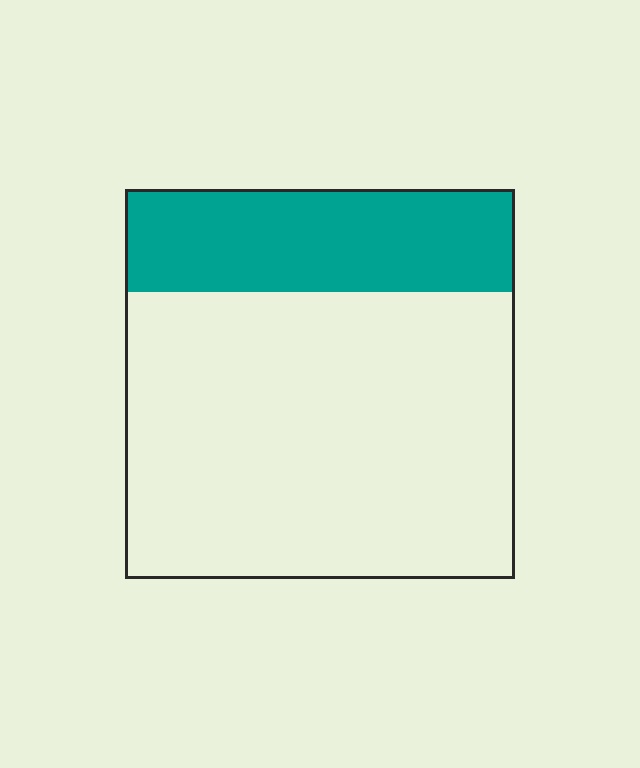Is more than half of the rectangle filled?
No.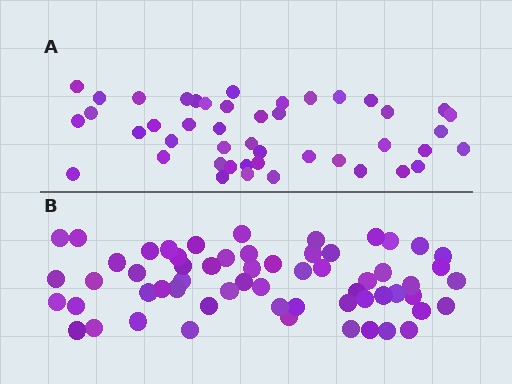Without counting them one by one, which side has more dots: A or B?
Region B (the bottom region) has more dots.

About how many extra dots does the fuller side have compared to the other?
Region B has approximately 15 more dots than region A.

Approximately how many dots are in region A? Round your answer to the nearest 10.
About 40 dots. (The exact count is 45, which rounds to 40.)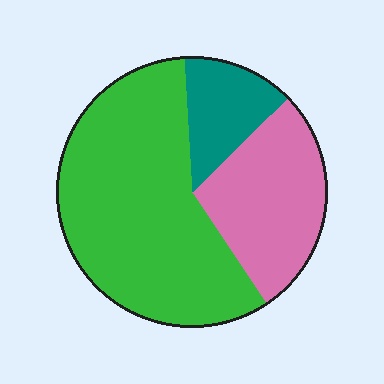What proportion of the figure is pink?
Pink takes up about one quarter (1/4) of the figure.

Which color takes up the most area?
Green, at roughly 60%.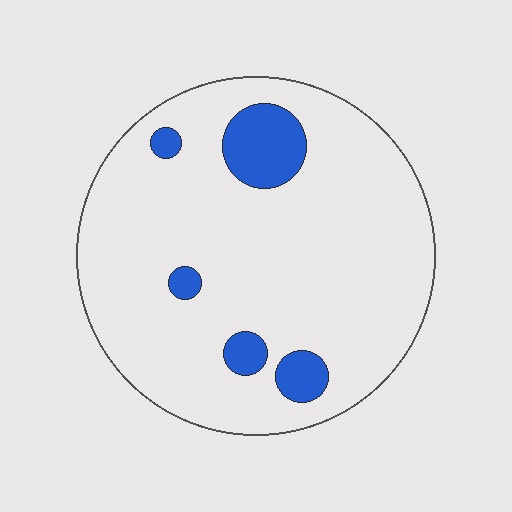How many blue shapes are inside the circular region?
5.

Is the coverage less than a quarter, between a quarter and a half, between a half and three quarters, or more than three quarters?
Less than a quarter.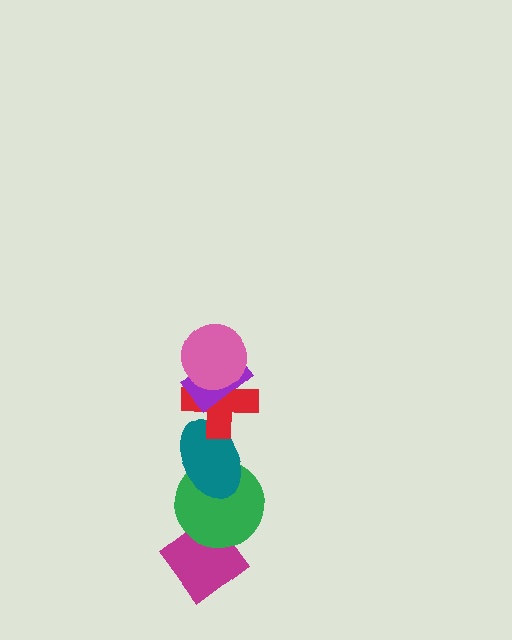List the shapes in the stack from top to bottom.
From top to bottom: the pink circle, the purple rectangle, the red cross, the teal ellipse, the green circle, the magenta diamond.